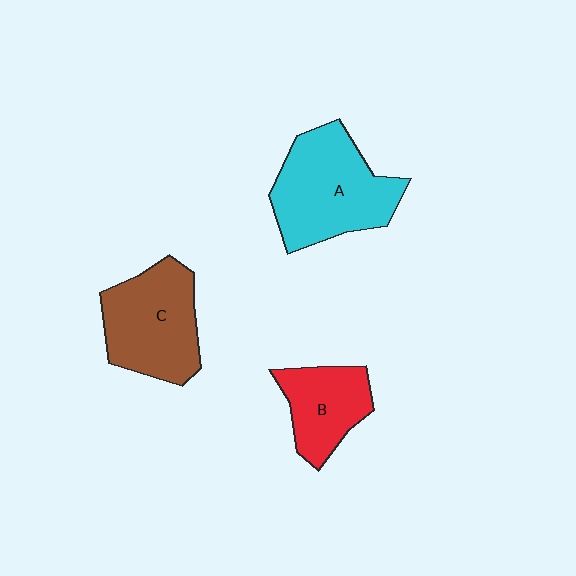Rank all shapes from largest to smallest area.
From largest to smallest: A (cyan), C (brown), B (red).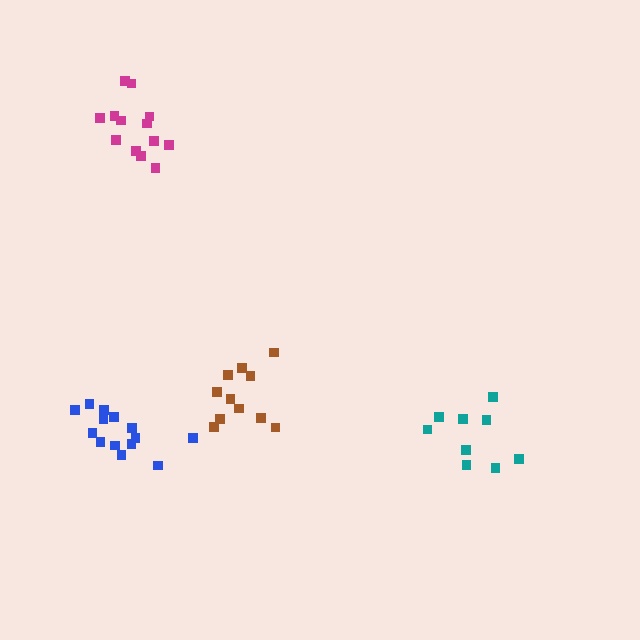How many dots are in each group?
Group 1: 11 dots, Group 2: 14 dots, Group 3: 9 dots, Group 4: 13 dots (47 total).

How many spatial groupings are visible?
There are 4 spatial groupings.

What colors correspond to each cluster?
The clusters are colored: brown, blue, teal, magenta.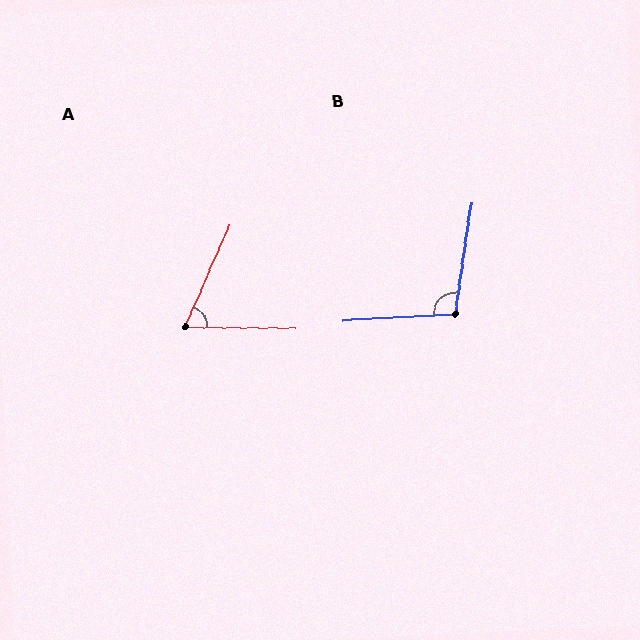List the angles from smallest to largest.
A (67°), B (102°).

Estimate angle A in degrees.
Approximately 67 degrees.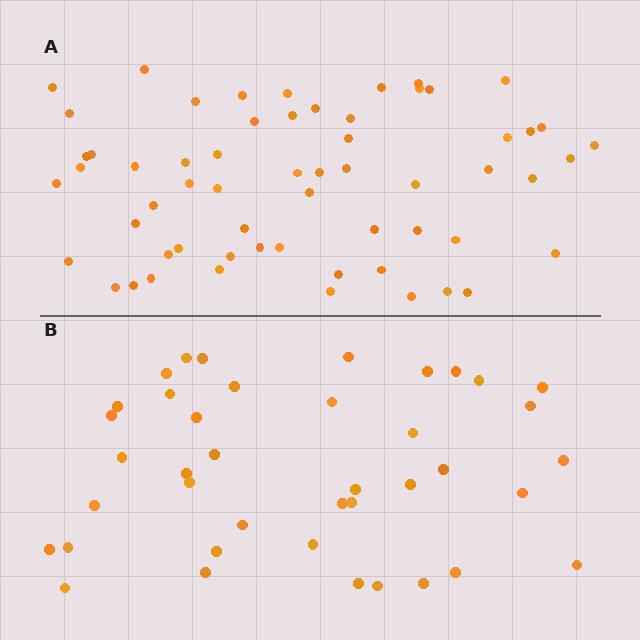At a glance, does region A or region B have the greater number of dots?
Region A (the top region) has more dots.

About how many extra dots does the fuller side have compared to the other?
Region A has approximately 20 more dots than region B.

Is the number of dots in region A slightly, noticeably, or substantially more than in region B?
Region A has substantially more. The ratio is roughly 1.5 to 1.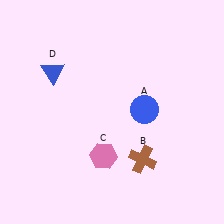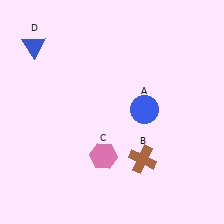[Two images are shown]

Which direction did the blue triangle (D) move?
The blue triangle (D) moved up.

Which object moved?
The blue triangle (D) moved up.